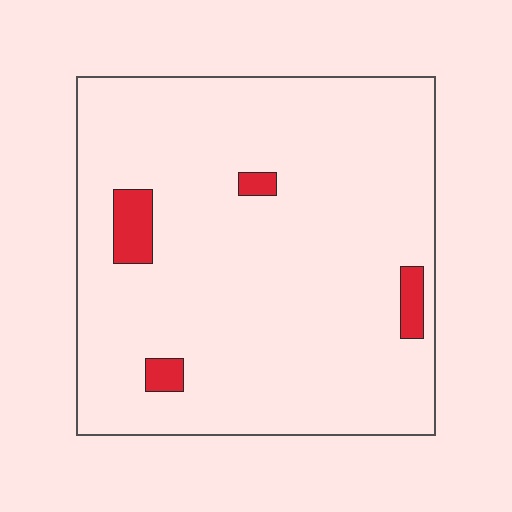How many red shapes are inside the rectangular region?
4.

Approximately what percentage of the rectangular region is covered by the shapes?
Approximately 5%.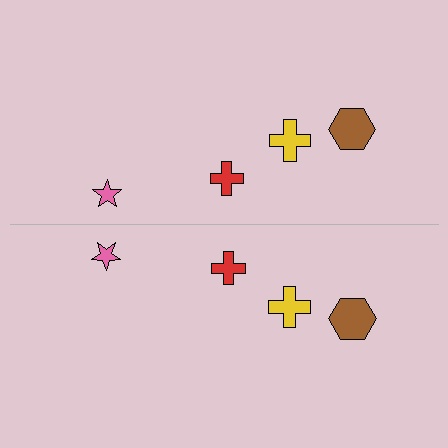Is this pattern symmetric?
Yes, this pattern has bilateral (reflection) symmetry.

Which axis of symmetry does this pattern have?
The pattern has a horizontal axis of symmetry running through the center of the image.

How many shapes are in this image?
There are 8 shapes in this image.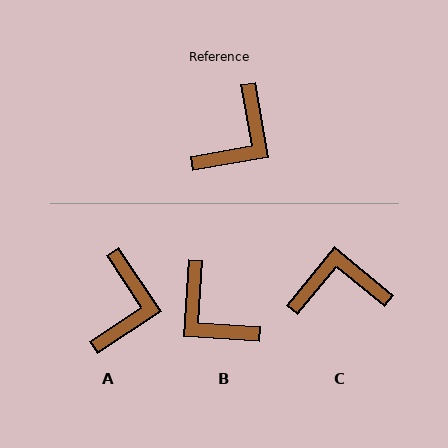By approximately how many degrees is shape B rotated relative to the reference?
Approximately 103 degrees clockwise.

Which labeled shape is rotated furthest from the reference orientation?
C, about 131 degrees away.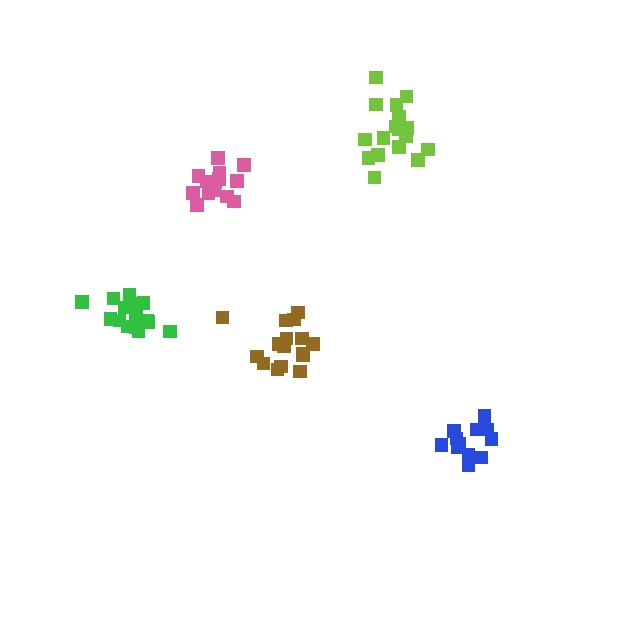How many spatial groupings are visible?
There are 5 spatial groupings.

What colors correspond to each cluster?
The clusters are colored: brown, pink, lime, blue, green.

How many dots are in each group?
Group 1: 16 dots, Group 2: 14 dots, Group 3: 17 dots, Group 4: 14 dots, Group 5: 16 dots (77 total).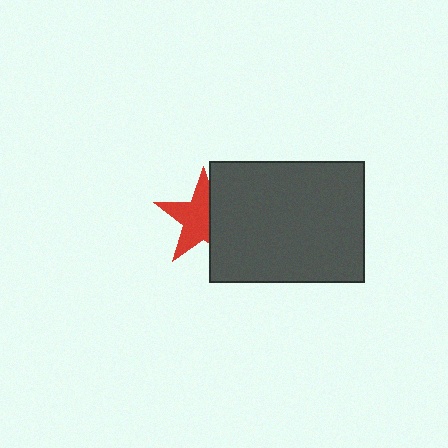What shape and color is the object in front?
The object in front is a dark gray rectangle.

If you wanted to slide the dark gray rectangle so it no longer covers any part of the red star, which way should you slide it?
Slide it right — that is the most direct way to separate the two shapes.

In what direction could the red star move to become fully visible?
The red star could move left. That would shift it out from behind the dark gray rectangle entirely.